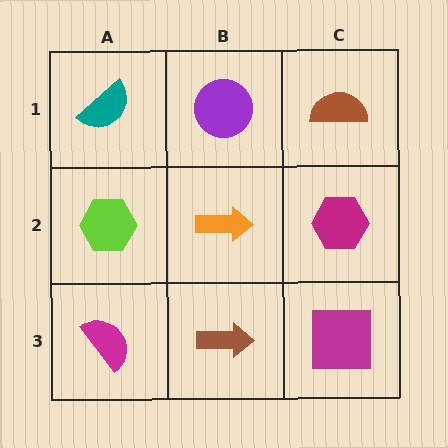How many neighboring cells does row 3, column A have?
2.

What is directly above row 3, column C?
A magenta hexagon.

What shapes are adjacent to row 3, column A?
A lime hexagon (row 2, column A), a brown arrow (row 3, column B).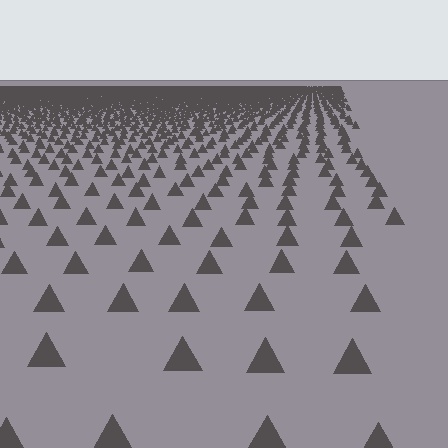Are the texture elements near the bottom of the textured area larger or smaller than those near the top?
Larger. Near the bottom, elements are closer to the viewer and appear at a bigger on-screen size.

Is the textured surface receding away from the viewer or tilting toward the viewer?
The surface is receding away from the viewer. Texture elements get smaller and denser toward the top.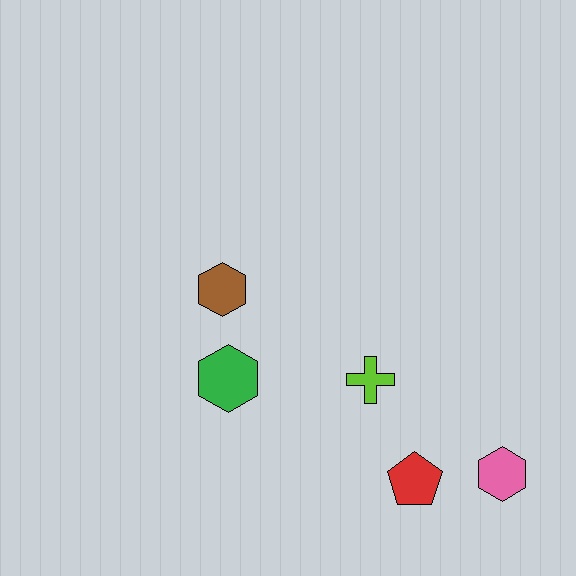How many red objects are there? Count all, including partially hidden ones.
There is 1 red object.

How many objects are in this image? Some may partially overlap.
There are 5 objects.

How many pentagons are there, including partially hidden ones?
There is 1 pentagon.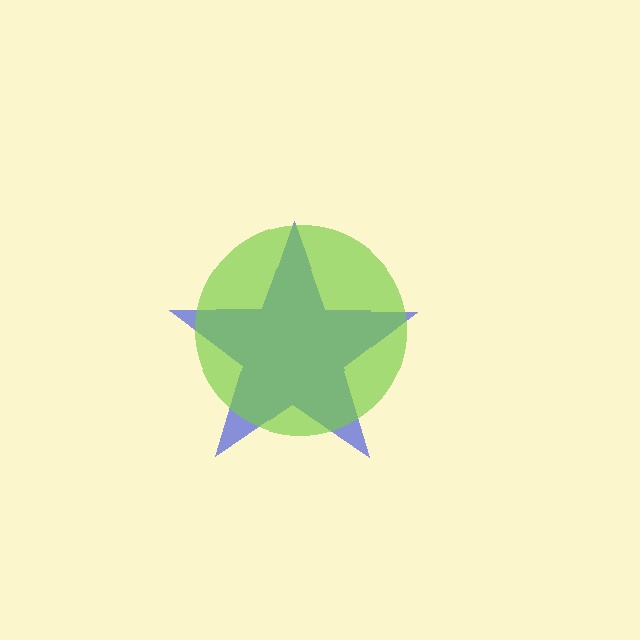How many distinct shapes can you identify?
There are 2 distinct shapes: a blue star, a lime circle.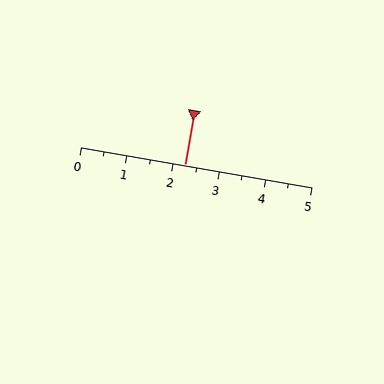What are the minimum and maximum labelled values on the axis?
The axis runs from 0 to 5.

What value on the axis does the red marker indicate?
The marker indicates approximately 2.2.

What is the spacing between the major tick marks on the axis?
The major ticks are spaced 1 apart.